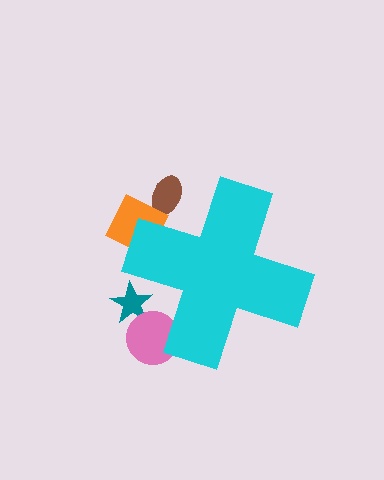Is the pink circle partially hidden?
Yes, the pink circle is partially hidden behind the cyan cross.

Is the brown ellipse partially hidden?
Yes, the brown ellipse is partially hidden behind the cyan cross.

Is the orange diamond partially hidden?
Yes, the orange diamond is partially hidden behind the cyan cross.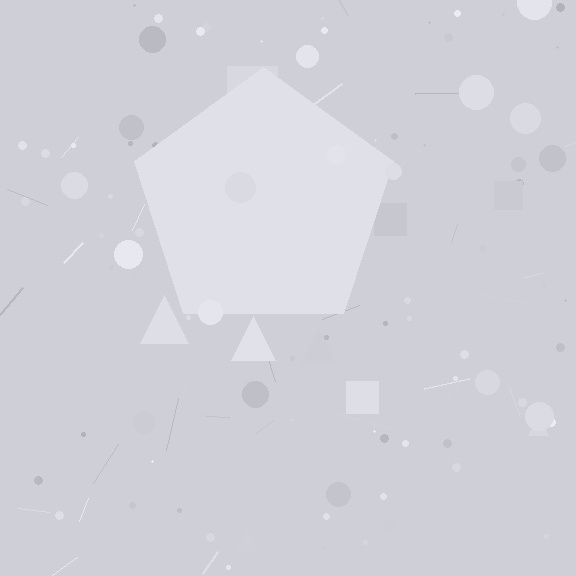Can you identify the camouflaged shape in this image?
The camouflaged shape is a pentagon.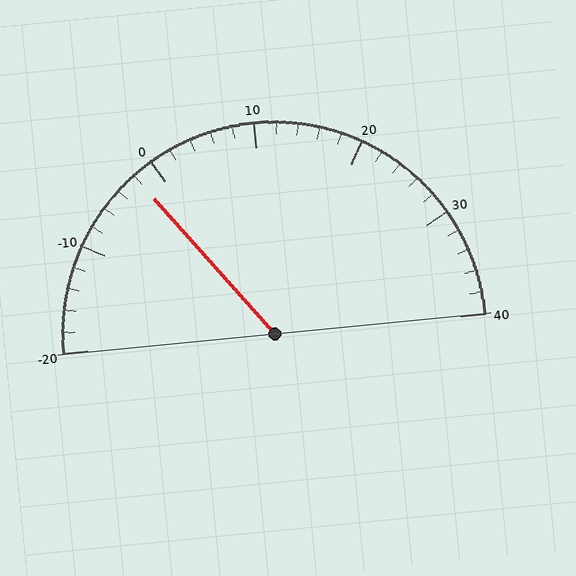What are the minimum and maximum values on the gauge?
The gauge ranges from -20 to 40.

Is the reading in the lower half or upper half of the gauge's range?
The reading is in the lower half of the range (-20 to 40).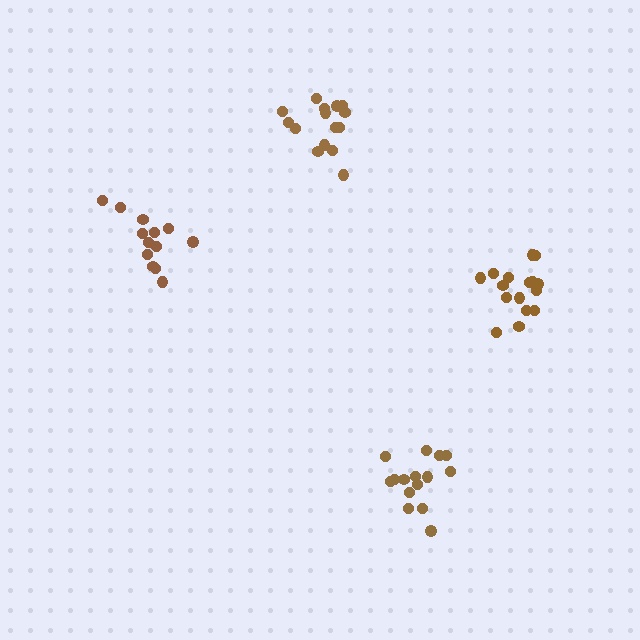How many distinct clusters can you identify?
There are 4 distinct clusters.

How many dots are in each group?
Group 1: 15 dots, Group 2: 13 dots, Group 3: 15 dots, Group 4: 16 dots (59 total).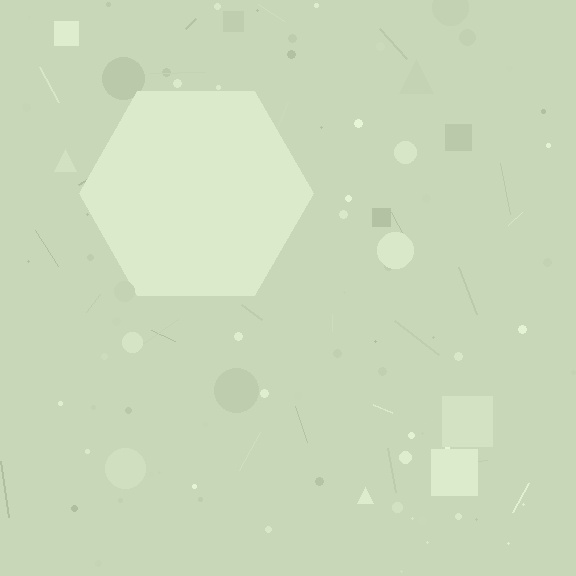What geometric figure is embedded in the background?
A hexagon is embedded in the background.